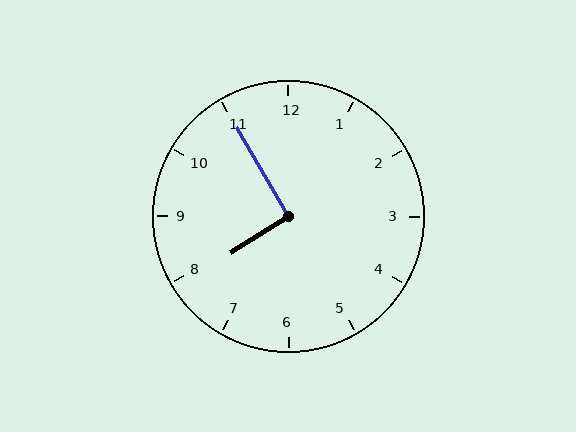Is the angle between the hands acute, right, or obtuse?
It is right.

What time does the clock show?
7:55.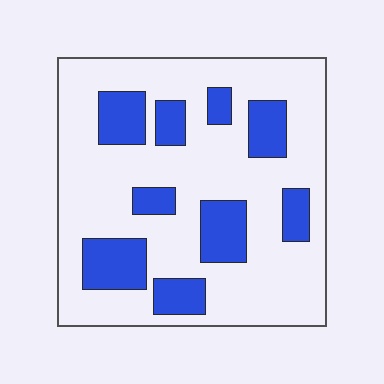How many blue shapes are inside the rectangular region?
9.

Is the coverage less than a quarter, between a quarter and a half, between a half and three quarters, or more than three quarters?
Between a quarter and a half.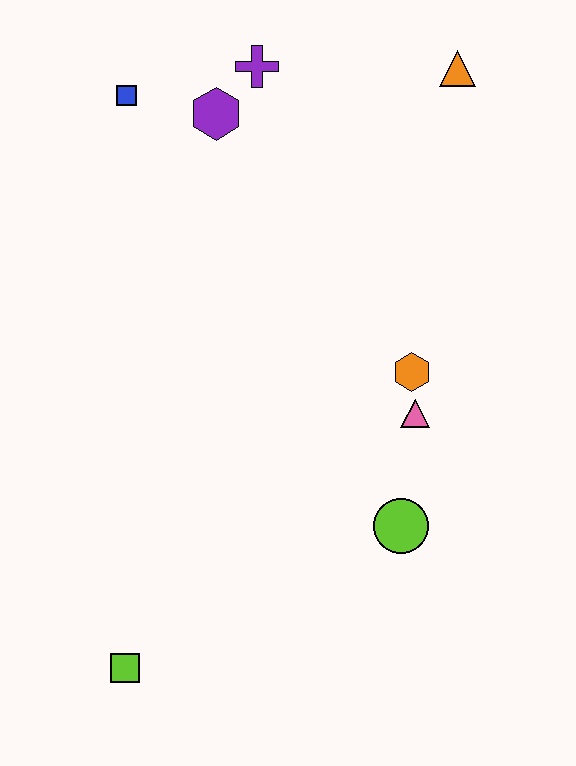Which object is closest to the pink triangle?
The orange hexagon is closest to the pink triangle.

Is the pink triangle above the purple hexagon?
No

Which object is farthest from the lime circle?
The blue square is farthest from the lime circle.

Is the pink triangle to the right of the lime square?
Yes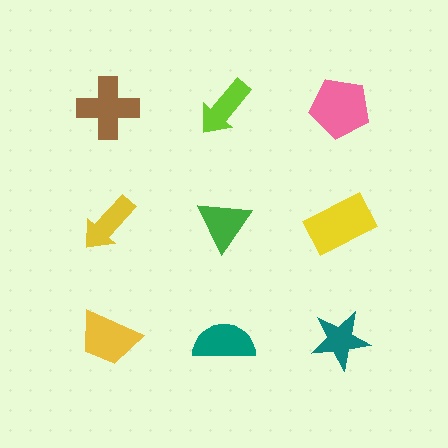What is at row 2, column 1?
A yellow arrow.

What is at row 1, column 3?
A pink pentagon.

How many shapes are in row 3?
3 shapes.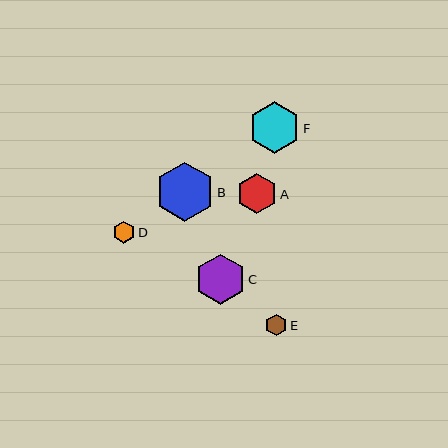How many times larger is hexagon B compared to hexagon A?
Hexagon B is approximately 1.5 times the size of hexagon A.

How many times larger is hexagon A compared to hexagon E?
Hexagon A is approximately 1.9 times the size of hexagon E.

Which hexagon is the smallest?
Hexagon E is the smallest with a size of approximately 22 pixels.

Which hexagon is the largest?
Hexagon B is the largest with a size of approximately 59 pixels.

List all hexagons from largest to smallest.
From largest to smallest: B, F, C, A, D, E.